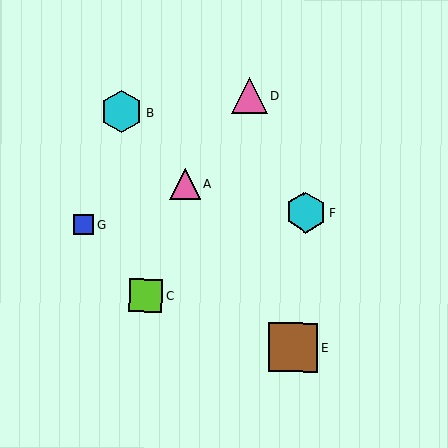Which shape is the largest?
The brown square (labeled E) is the largest.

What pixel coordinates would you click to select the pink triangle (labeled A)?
Click at (185, 184) to select the pink triangle A.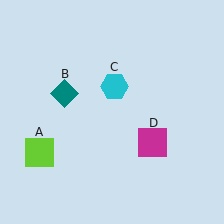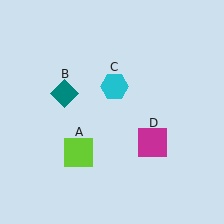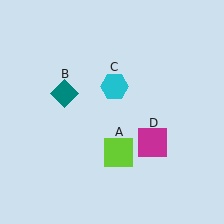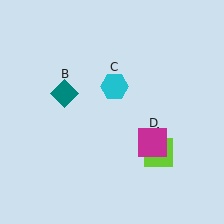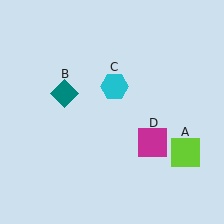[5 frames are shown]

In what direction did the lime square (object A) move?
The lime square (object A) moved right.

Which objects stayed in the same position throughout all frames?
Teal diamond (object B) and cyan hexagon (object C) and magenta square (object D) remained stationary.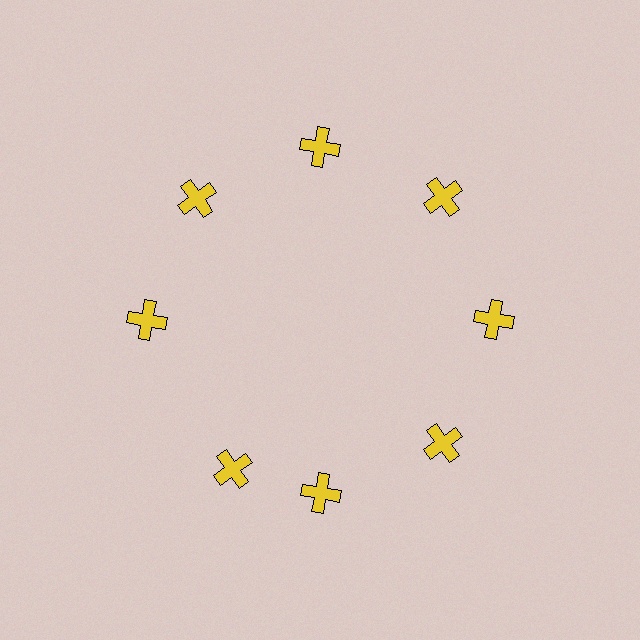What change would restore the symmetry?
The symmetry would be restored by rotating it back into even spacing with its neighbors so that all 8 crosses sit at equal angles and equal distance from the center.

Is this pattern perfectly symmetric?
No. The 8 yellow crosses are arranged in a ring, but one element near the 8 o'clock position is rotated out of alignment along the ring, breaking the 8-fold rotational symmetry.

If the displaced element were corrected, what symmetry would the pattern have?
It would have 8-fold rotational symmetry — the pattern would map onto itself every 45 degrees.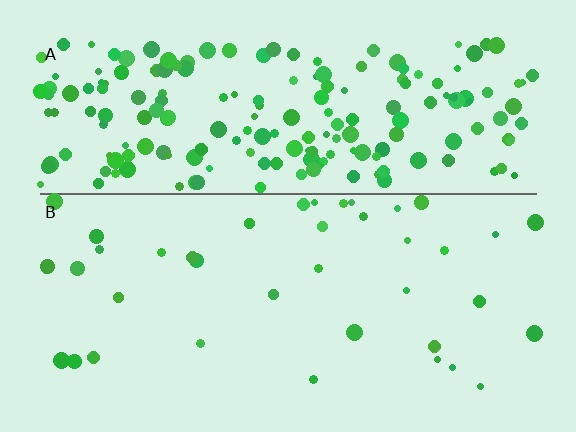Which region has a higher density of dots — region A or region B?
A (the top).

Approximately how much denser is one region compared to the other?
Approximately 5.1× — region A over region B.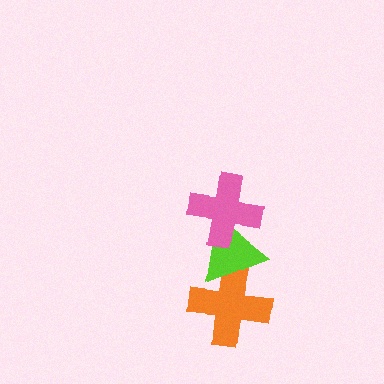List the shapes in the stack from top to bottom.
From top to bottom: the pink cross, the lime triangle, the orange cross.